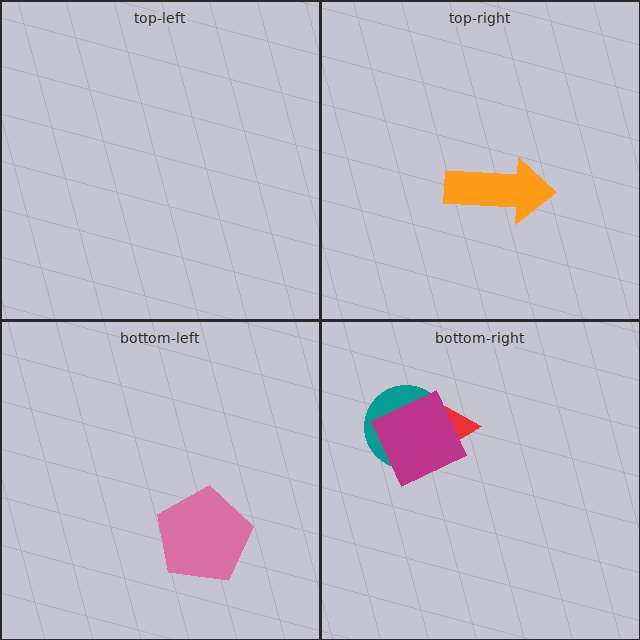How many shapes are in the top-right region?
1.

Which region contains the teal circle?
The bottom-right region.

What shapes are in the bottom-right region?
The red triangle, the teal circle, the magenta diamond.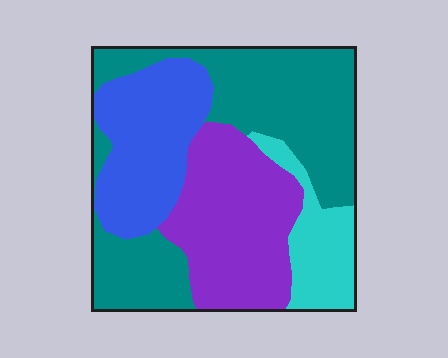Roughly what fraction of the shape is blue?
Blue covers around 20% of the shape.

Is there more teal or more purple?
Teal.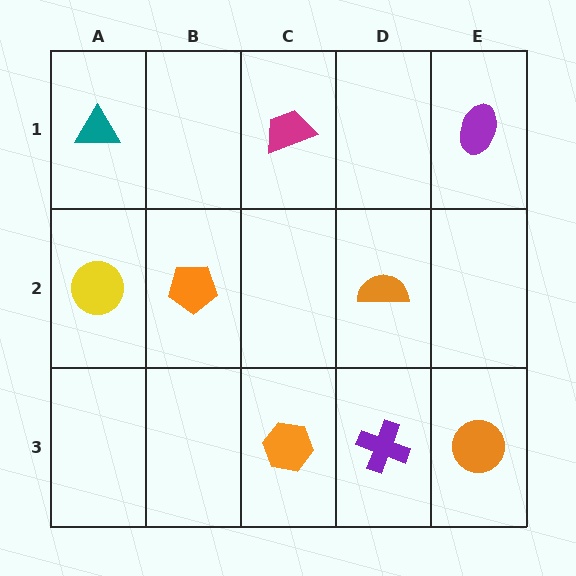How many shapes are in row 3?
3 shapes.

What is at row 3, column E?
An orange circle.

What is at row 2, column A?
A yellow circle.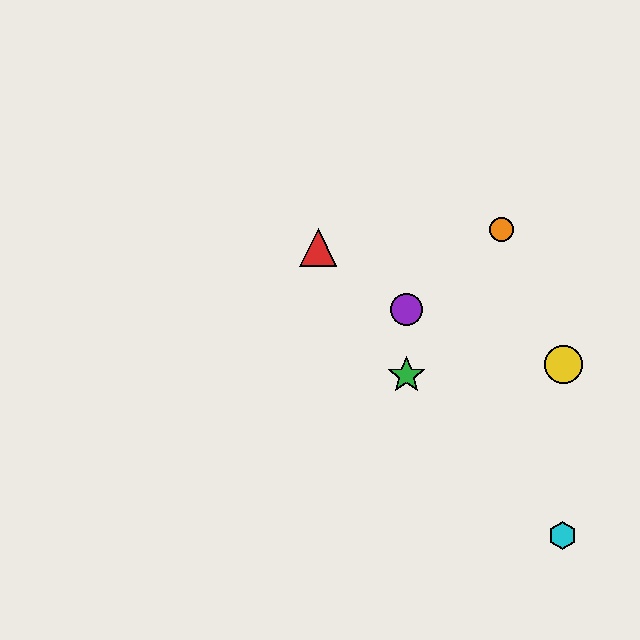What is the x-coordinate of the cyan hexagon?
The cyan hexagon is at x≈563.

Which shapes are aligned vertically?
The blue star, the green star, the purple circle are aligned vertically.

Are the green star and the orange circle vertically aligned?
No, the green star is at x≈407 and the orange circle is at x≈501.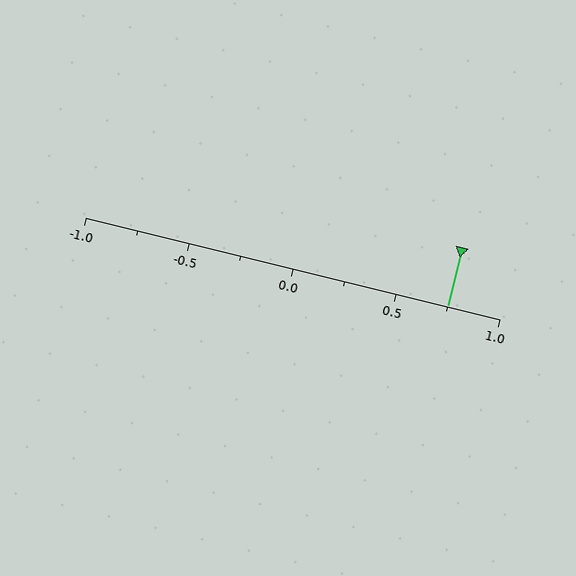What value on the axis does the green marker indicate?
The marker indicates approximately 0.75.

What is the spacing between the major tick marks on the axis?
The major ticks are spaced 0.5 apart.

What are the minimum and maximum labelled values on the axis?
The axis runs from -1.0 to 1.0.